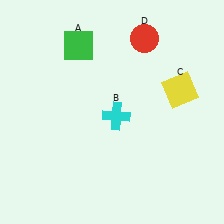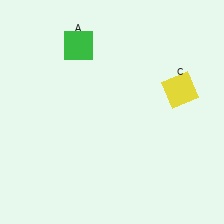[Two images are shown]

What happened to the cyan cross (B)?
The cyan cross (B) was removed in Image 2. It was in the bottom-right area of Image 1.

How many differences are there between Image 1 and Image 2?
There are 2 differences between the two images.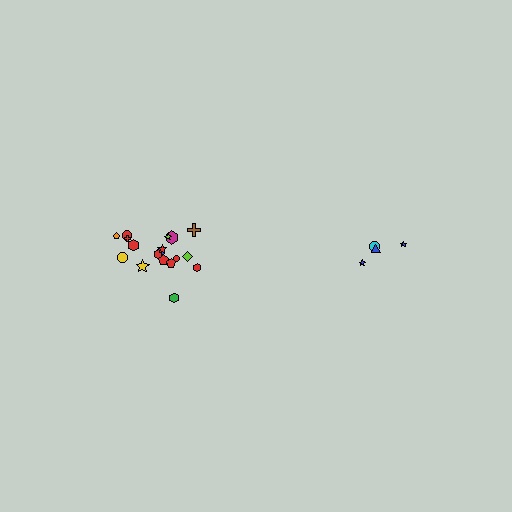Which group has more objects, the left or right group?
The left group.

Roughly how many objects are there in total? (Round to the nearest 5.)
Roughly 20 objects in total.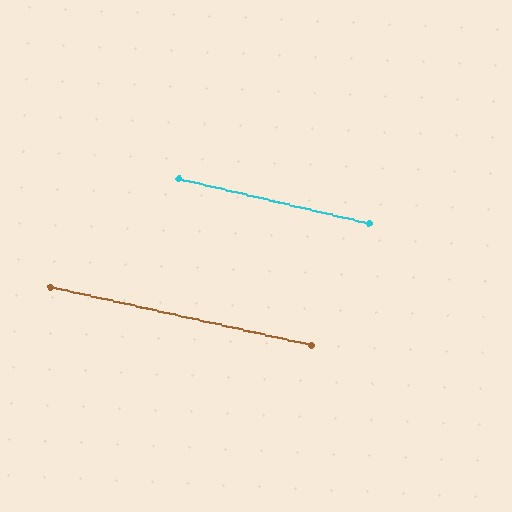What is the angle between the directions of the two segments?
Approximately 1 degree.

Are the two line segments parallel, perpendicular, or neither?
Parallel — their directions differ by only 0.6°.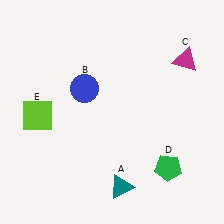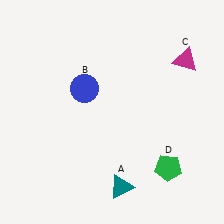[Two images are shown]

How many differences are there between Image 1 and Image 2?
There is 1 difference between the two images.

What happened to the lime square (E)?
The lime square (E) was removed in Image 2. It was in the bottom-left area of Image 1.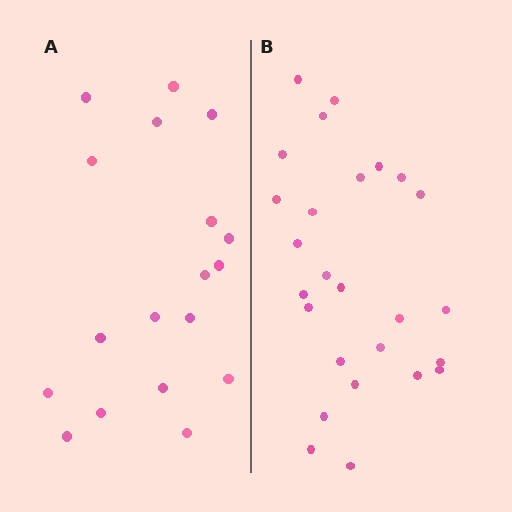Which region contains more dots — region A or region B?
Region B (the right region) has more dots.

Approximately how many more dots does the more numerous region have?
Region B has roughly 8 or so more dots than region A.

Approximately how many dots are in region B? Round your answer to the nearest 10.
About 30 dots. (The exact count is 26, which rounds to 30.)